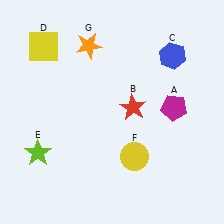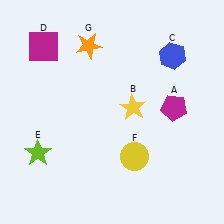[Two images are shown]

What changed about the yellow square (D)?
In Image 1, D is yellow. In Image 2, it changed to magenta.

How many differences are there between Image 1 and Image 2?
There are 2 differences between the two images.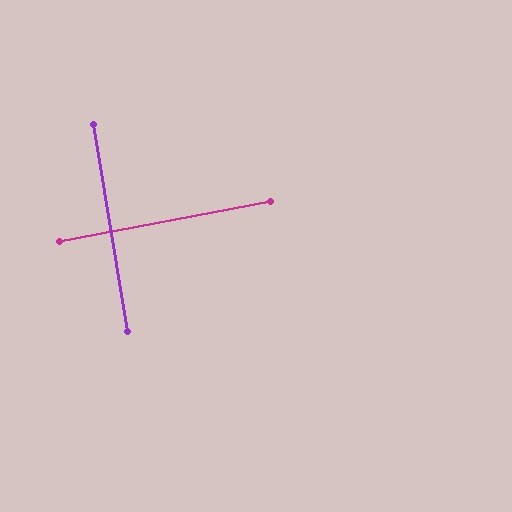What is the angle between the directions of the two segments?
Approximately 89 degrees.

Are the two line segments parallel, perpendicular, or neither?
Perpendicular — they meet at approximately 89°.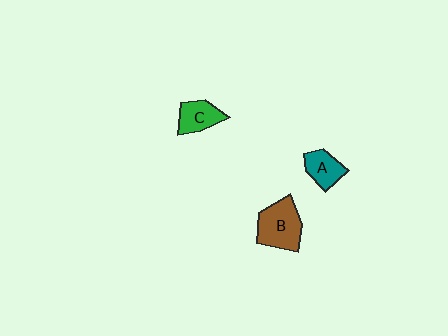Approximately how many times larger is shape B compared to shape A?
Approximately 1.7 times.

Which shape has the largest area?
Shape B (brown).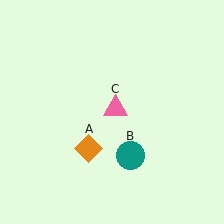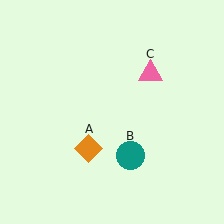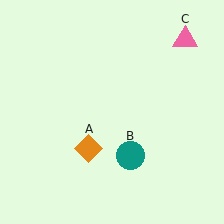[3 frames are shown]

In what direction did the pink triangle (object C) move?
The pink triangle (object C) moved up and to the right.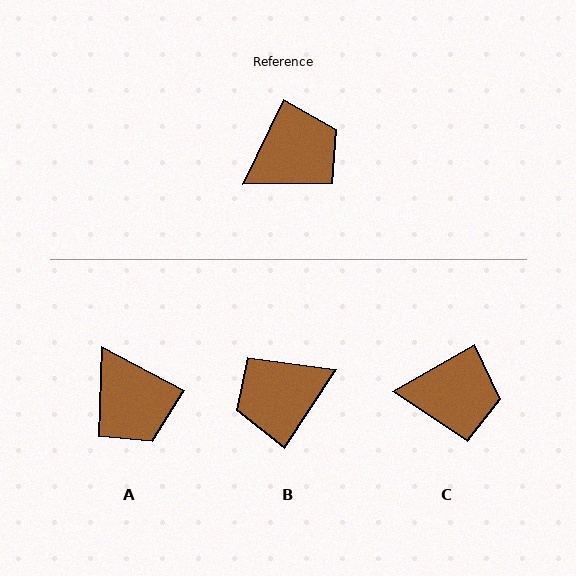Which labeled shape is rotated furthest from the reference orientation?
B, about 172 degrees away.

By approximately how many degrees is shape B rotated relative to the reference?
Approximately 172 degrees counter-clockwise.